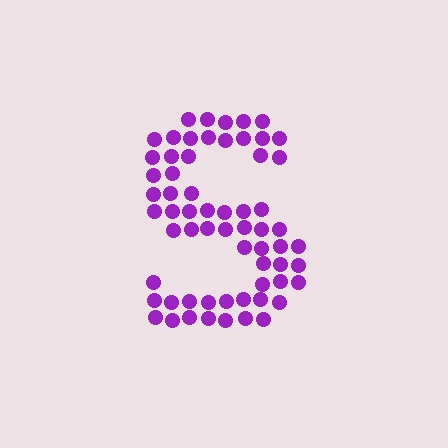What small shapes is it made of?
It is made of small circles.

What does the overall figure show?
The overall figure shows the letter S.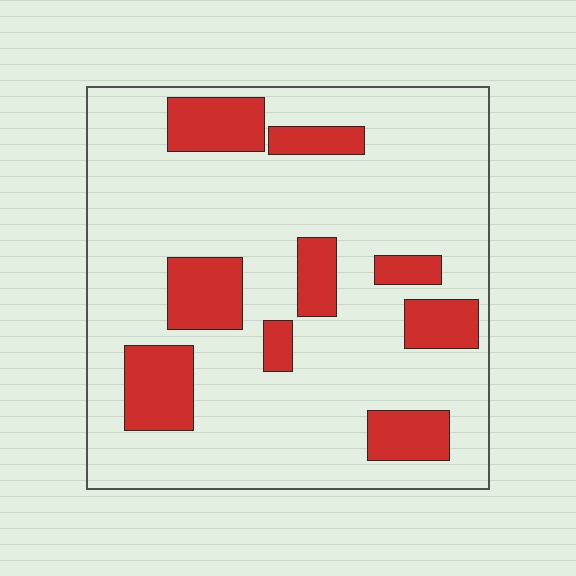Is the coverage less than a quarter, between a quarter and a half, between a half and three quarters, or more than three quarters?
Less than a quarter.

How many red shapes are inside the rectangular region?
9.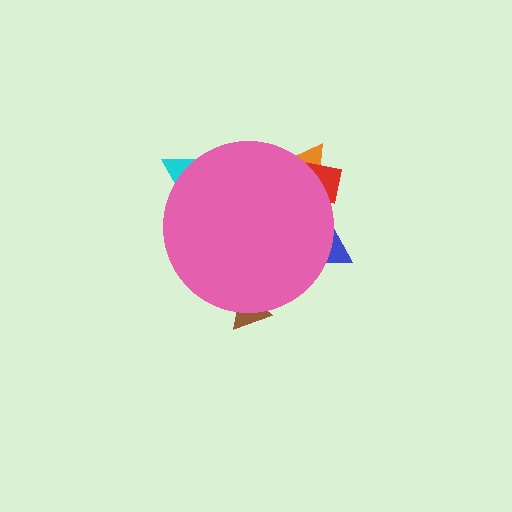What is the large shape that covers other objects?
A pink circle.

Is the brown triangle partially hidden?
Yes, the brown triangle is partially hidden behind the pink circle.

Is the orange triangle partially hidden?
Yes, the orange triangle is partially hidden behind the pink circle.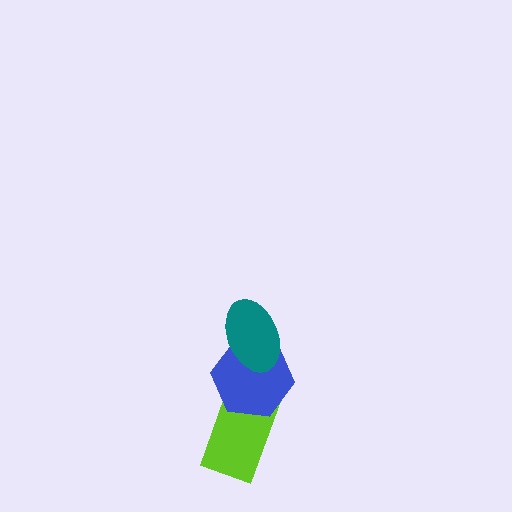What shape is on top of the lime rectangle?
The blue hexagon is on top of the lime rectangle.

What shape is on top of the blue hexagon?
The teal ellipse is on top of the blue hexagon.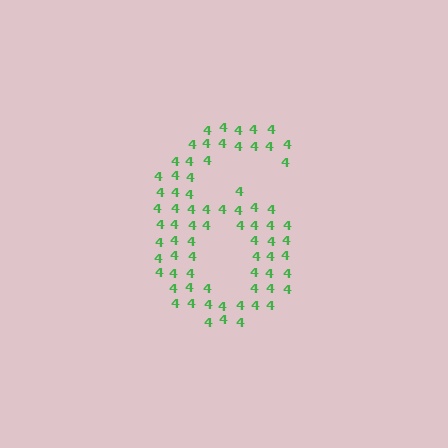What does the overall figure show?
The overall figure shows the digit 6.